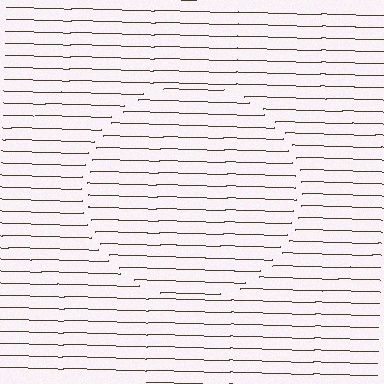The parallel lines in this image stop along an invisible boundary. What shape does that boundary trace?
An illusory circle. The interior of the shape contains the same grating, shifted by half a period — the contour is defined by the phase discontinuity where line-ends from the inner and outer gratings abut.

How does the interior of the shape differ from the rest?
The interior of the shape contains the same grating, shifted by half a period — the contour is defined by the phase discontinuity where line-ends from the inner and outer gratings abut.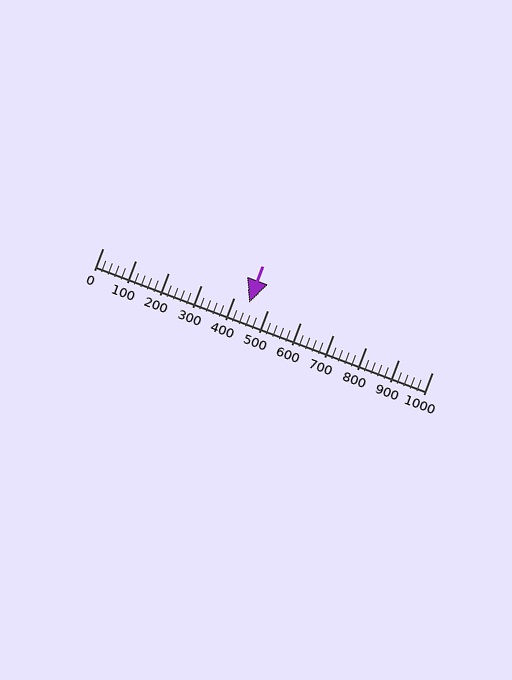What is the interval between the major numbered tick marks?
The major tick marks are spaced 100 units apart.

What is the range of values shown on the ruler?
The ruler shows values from 0 to 1000.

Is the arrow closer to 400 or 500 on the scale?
The arrow is closer to 400.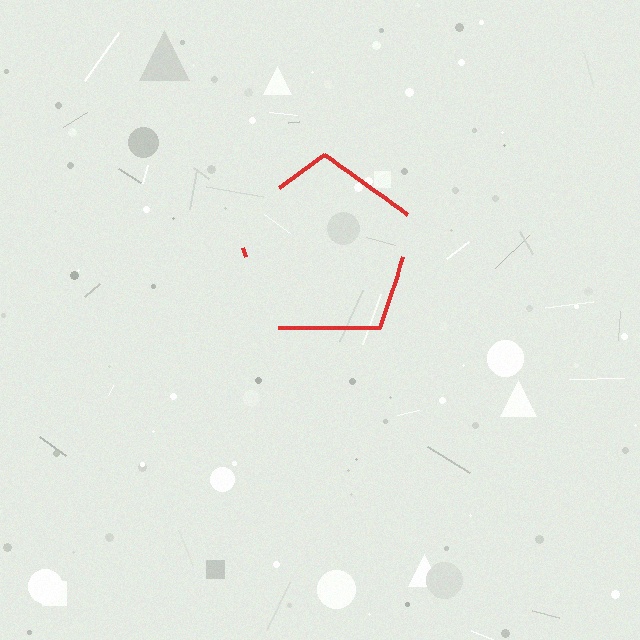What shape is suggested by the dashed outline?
The dashed outline suggests a pentagon.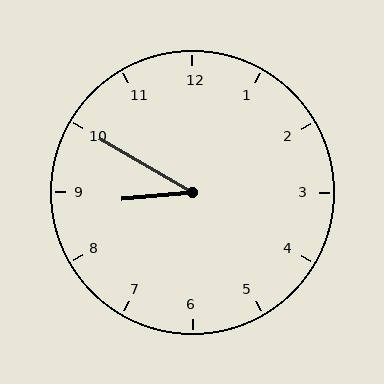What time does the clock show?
8:50.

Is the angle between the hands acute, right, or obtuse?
It is acute.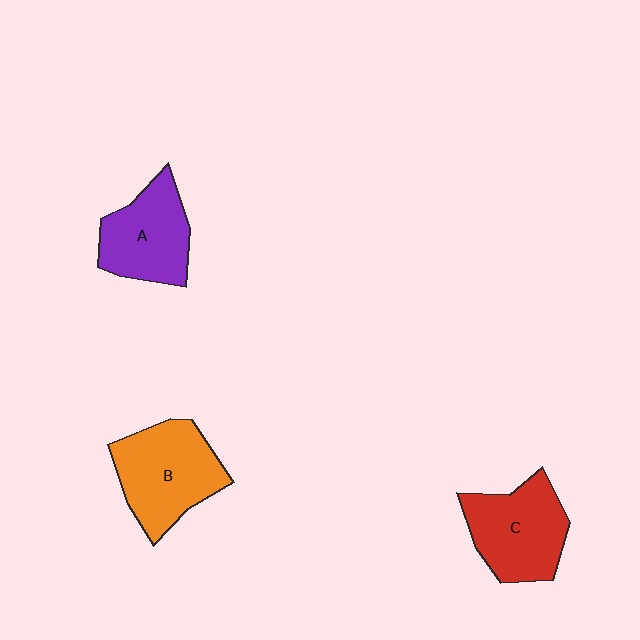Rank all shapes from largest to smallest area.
From largest to smallest: B (orange), C (red), A (purple).